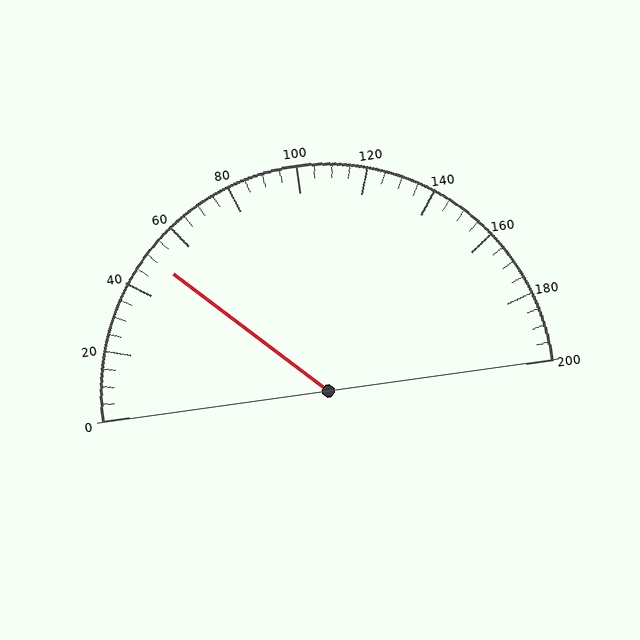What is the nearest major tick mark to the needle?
The nearest major tick mark is 40.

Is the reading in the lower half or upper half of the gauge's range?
The reading is in the lower half of the range (0 to 200).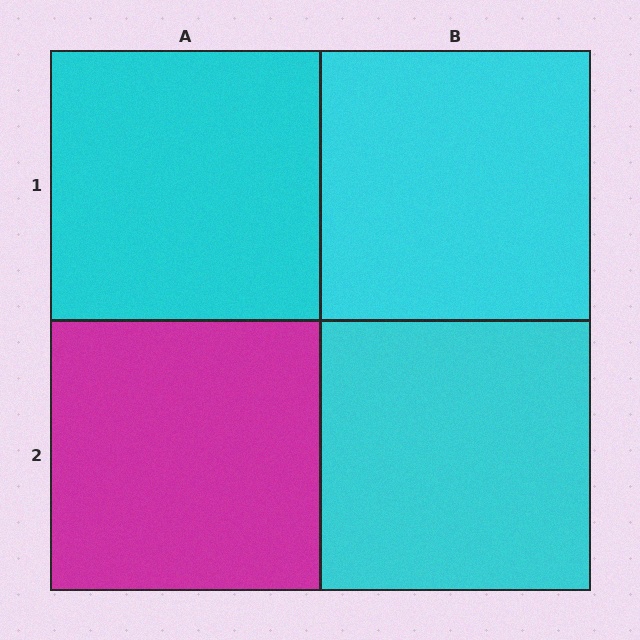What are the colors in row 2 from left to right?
Magenta, cyan.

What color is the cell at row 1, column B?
Cyan.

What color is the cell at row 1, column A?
Cyan.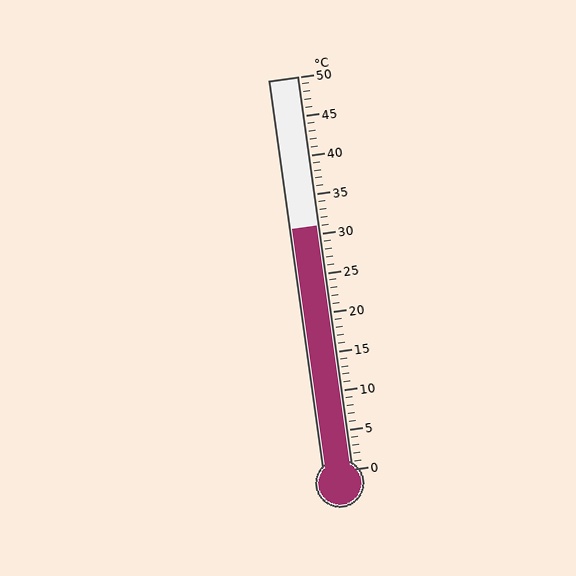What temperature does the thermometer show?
The thermometer shows approximately 31°C.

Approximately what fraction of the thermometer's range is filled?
The thermometer is filled to approximately 60% of its range.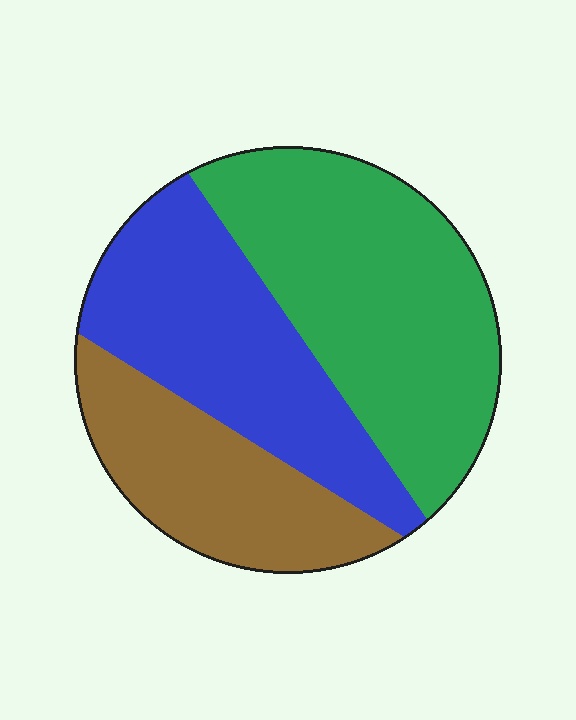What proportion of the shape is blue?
Blue takes up between a sixth and a third of the shape.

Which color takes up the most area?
Green, at roughly 45%.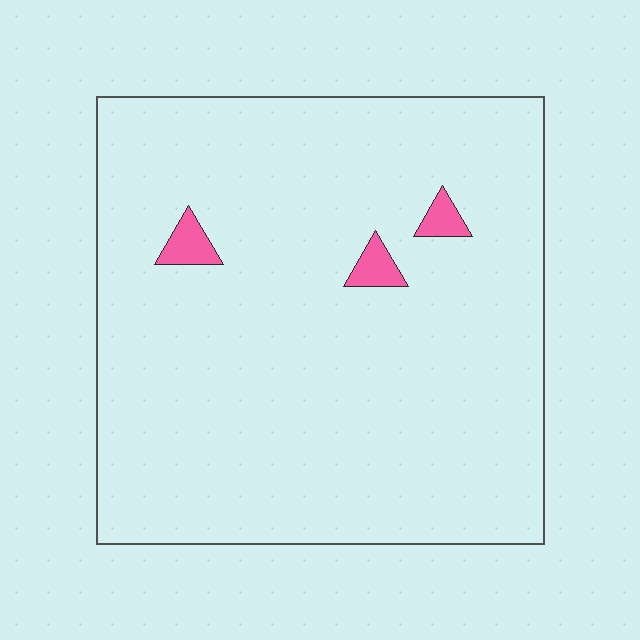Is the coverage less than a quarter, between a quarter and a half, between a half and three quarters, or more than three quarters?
Less than a quarter.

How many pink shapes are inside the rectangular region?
3.